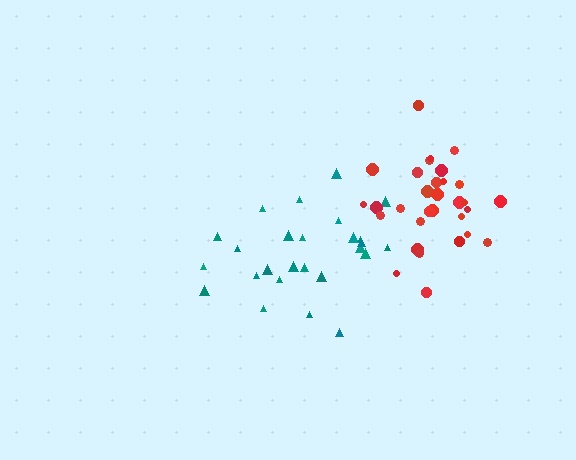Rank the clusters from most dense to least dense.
red, teal.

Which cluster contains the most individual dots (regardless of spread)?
Red (31).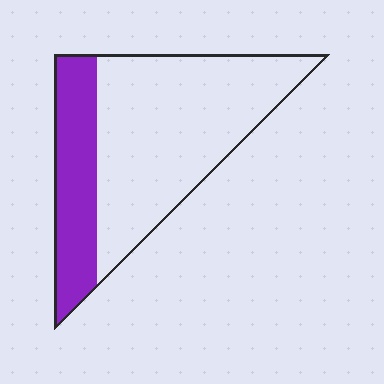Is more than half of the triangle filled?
No.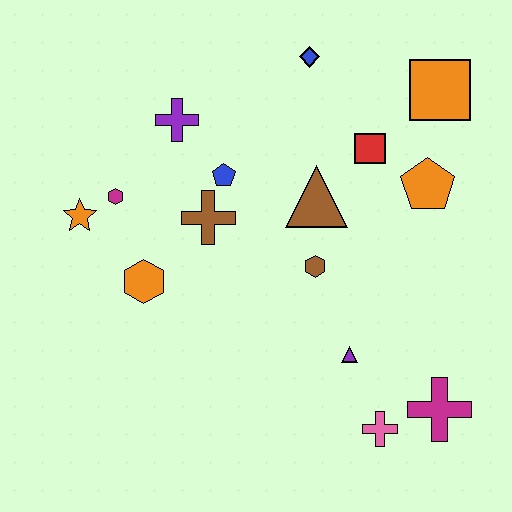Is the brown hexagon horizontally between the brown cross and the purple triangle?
Yes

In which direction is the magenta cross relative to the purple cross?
The magenta cross is below the purple cross.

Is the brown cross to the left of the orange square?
Yes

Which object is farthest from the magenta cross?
The orange star is farthest from the magenta cross.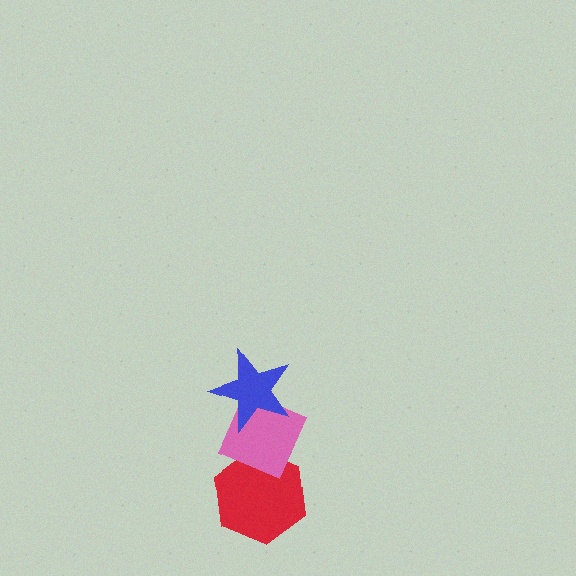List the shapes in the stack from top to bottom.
From top to bottom: the blue star, the pink diamond, the red hexagon.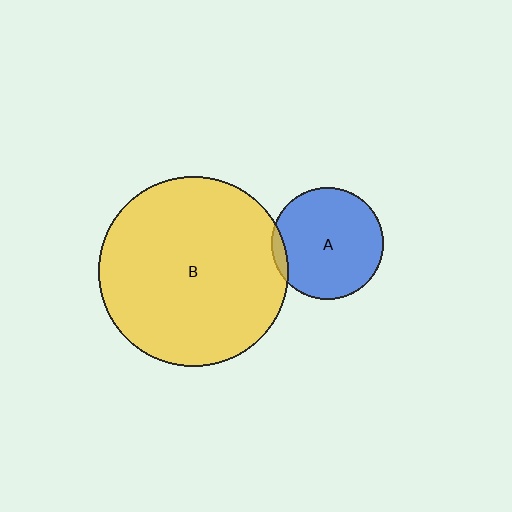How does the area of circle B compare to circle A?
Approximately 2.9 times.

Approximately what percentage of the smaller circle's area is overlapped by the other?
Approximately 5%.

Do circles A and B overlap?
Yes.